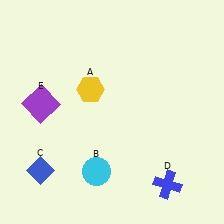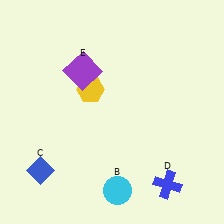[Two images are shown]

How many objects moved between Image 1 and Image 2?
2 objects moved between the two images.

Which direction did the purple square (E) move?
The purple square (E) moved right.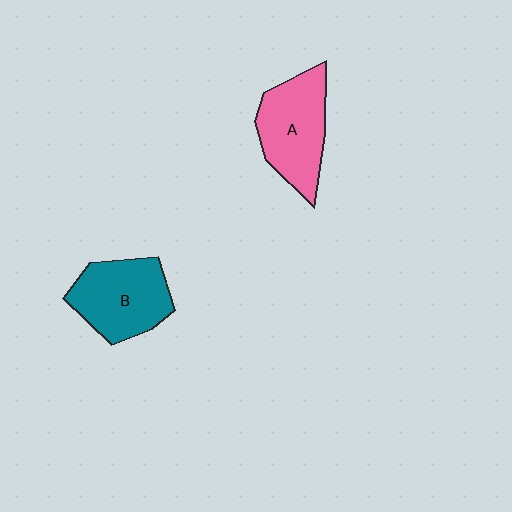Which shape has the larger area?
Shape A (pink).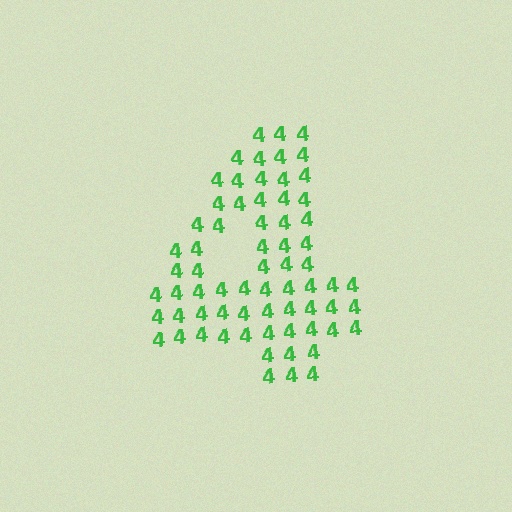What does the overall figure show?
The overall figure shows the digit 4.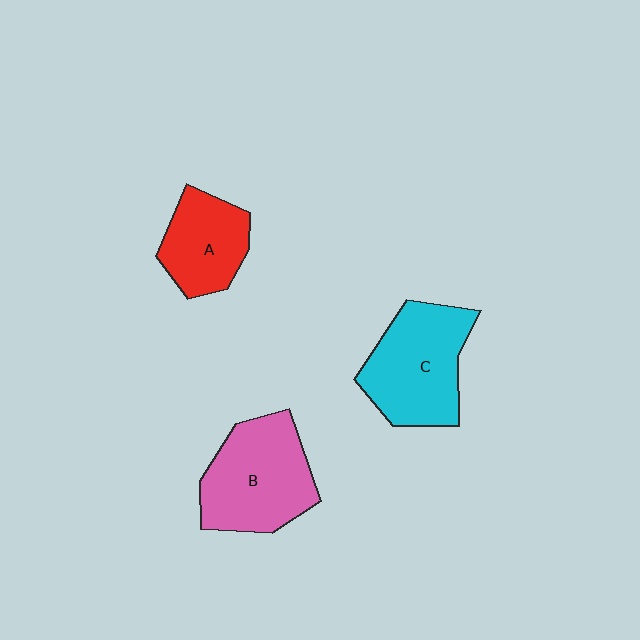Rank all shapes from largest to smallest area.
From largest to smallest: B (pink), C (cyan), A (red).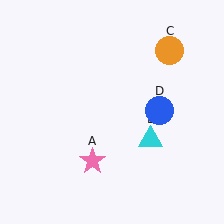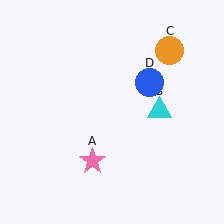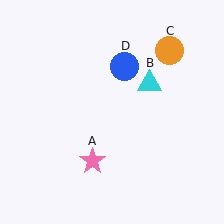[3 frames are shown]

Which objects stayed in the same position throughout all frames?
Pink star (object A) and orange circle (object C) remained stationary.